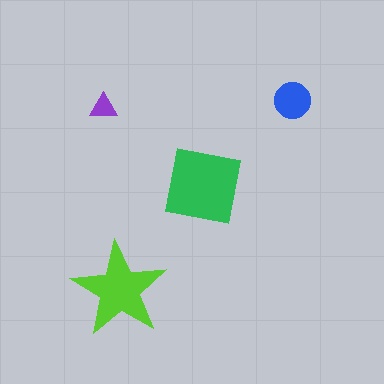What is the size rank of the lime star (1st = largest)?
2nd.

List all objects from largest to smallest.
The green square, the lime star, the blue circle, the purple triangle.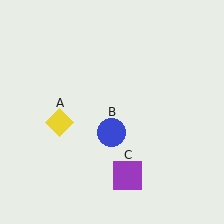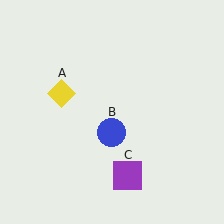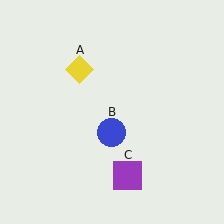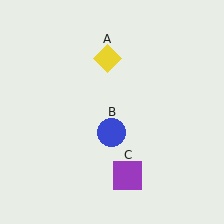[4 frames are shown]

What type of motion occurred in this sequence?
The yellow diamond (object A) rotated clockwise around the center of the scene.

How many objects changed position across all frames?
1 object changed position: yellow diamond (object A).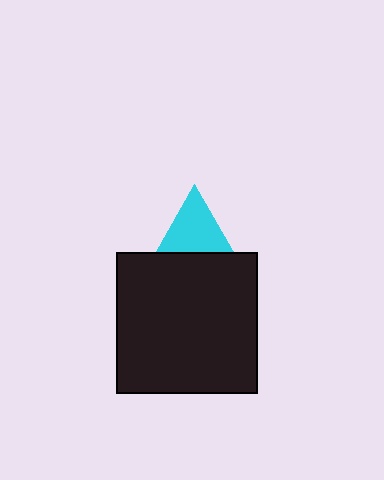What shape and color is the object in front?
The object in front is a black square.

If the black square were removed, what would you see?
You would see the complete cyan triangle.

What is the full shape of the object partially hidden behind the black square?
The partially hidden object is a cyan triangle.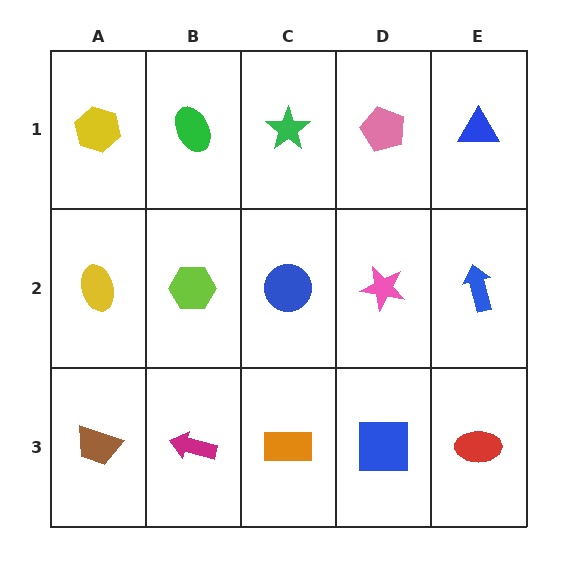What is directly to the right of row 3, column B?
An orange rectangle.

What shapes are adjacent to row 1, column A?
A yellow ellipse (row 2, column A), a green ellipse (row 1, column B).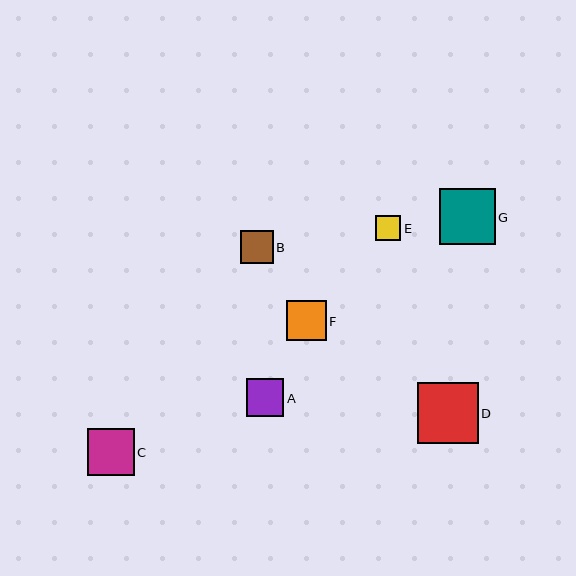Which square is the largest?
Square D is the largest with a size of approximately 60 pixels.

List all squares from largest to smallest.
From largest to smallest: D, G, C, F, A, B, E.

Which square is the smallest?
Square E is the smallest with a size of approximately 25 pixels.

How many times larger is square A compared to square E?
Square A is approximately 1.5 times the size of square E.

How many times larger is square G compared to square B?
Square G is approximately 1.7 times the size of square B.